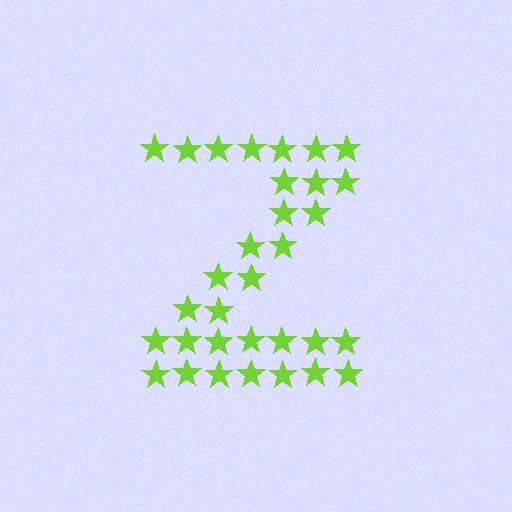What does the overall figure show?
The overall figure shows the letter Z.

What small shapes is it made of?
It is made of small stars.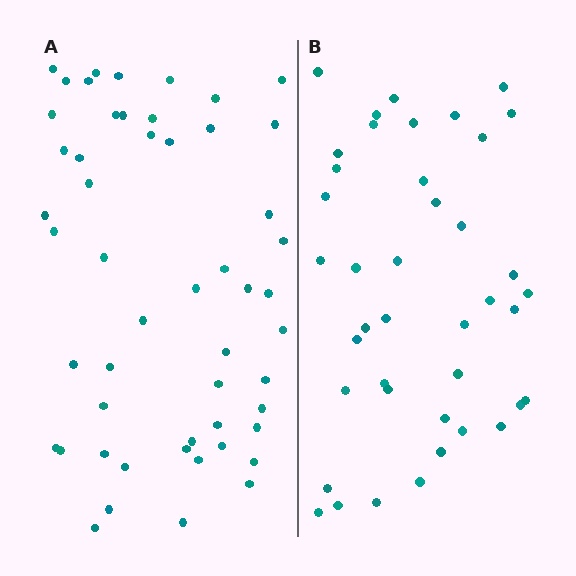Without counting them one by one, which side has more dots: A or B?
Region A (the left region) has more dots.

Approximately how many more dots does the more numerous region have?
Region A has roughly 12 or so more dots than region B.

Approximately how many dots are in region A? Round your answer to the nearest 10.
About 50 dots. (The exact count is 52, which rounds to 50.)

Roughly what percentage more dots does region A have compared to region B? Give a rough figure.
About 25% more.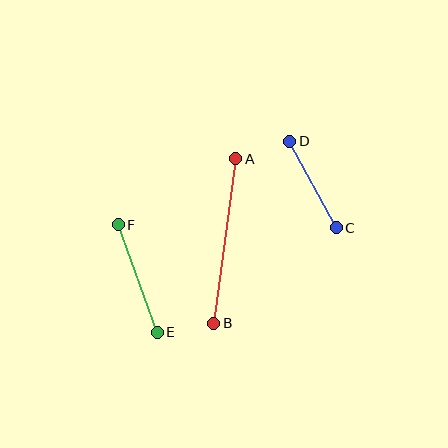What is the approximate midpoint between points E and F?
The midpoint is at approximately (138, 278) pixels.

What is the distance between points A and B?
The distance is approximately 166 pixels.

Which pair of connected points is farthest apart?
Points A and B are farthest apart.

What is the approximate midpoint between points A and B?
The midpoint is at approximately (225, 241) pixels.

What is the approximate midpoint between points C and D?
The midpoint is at approximately (313, 184) pixels.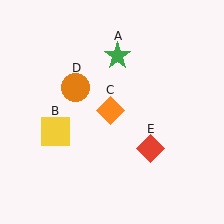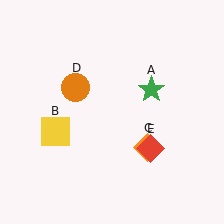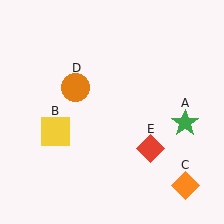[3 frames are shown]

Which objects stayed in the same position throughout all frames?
Yellow square (object B) and orange circle (object D) and red diamond (object E) remained stationary.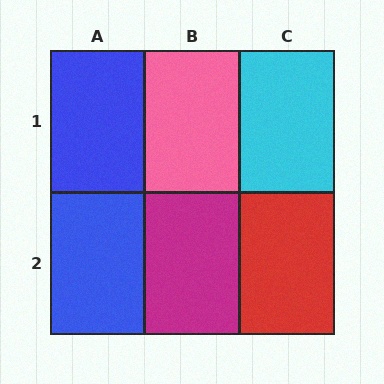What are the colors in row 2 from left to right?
Blue, magenta, red.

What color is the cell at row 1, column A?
Blue.